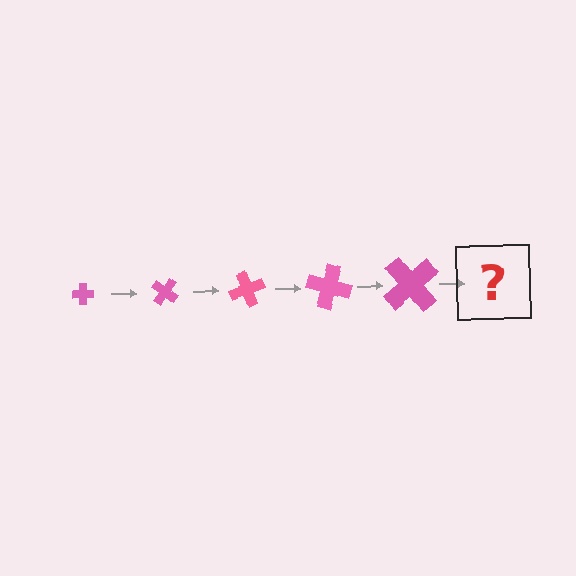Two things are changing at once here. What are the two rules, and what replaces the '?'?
The two rules are that the cross grows larger each step and it rotates 35 degrees each step. The '?' should be a cross, larger than the previous one and rotated 175 degrees from the start.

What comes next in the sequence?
The next element should be a cross, larger than the previous one and rotated 175 degrees from the start.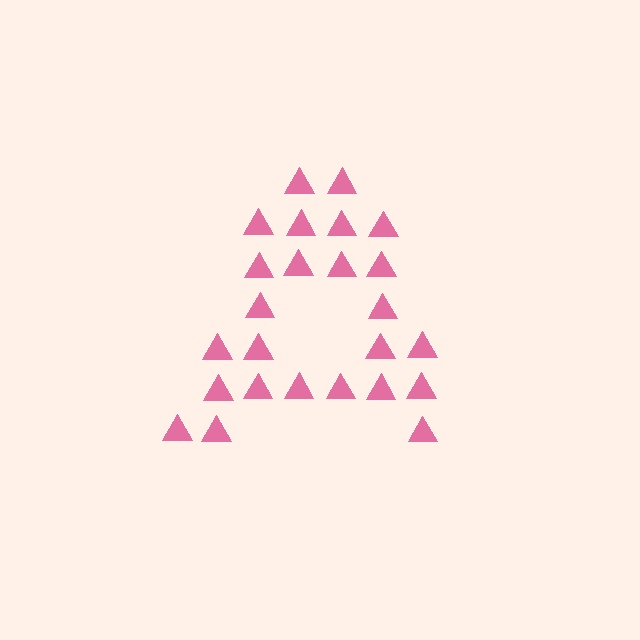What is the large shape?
The large shape is the letter A.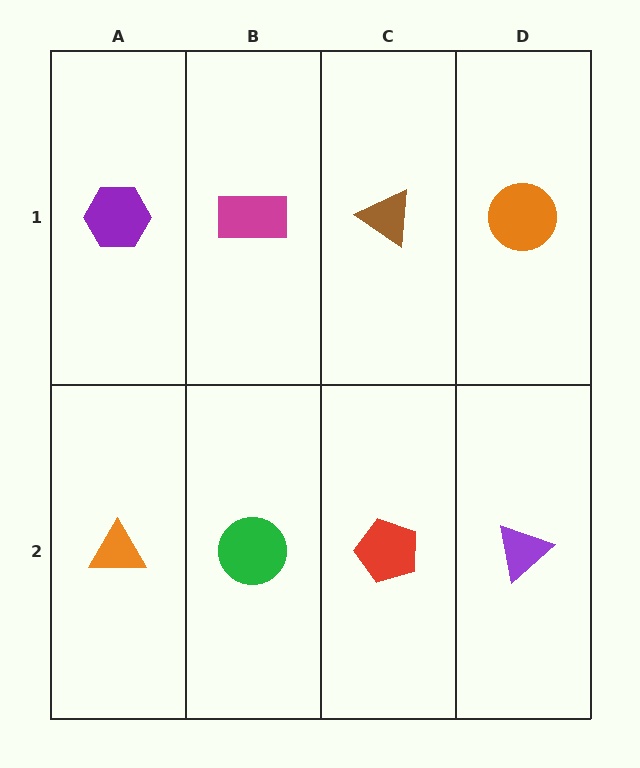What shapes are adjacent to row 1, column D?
A purple triangle (row 2, column D), a brown triangle (row 1, column C).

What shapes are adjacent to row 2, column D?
An orange circle (row 1, column D), a red pentagon (row 2, column C).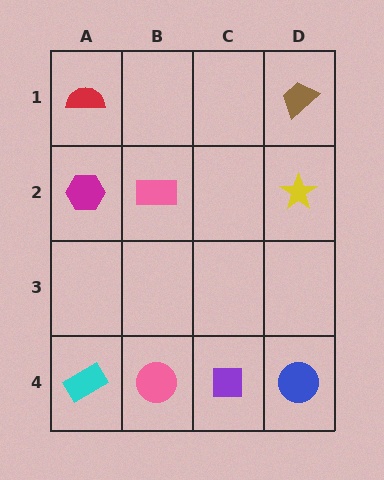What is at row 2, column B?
A pink rectangle.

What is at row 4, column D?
A blue circle.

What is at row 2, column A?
A magenta hexagon.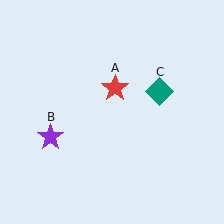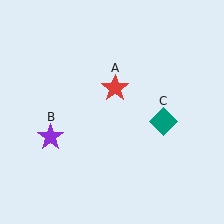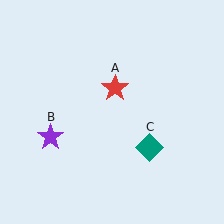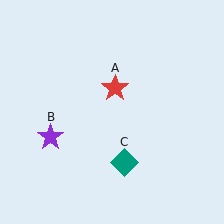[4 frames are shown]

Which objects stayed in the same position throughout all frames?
Red star (object A) and purple star (object B) remained stationary.